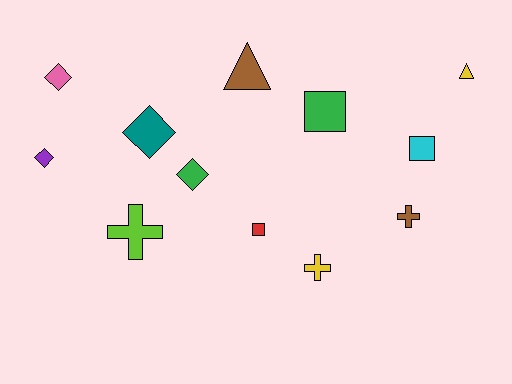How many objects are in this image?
There are 12 objects.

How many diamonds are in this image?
There are 4 diamonds.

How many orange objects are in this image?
There are no orange objects.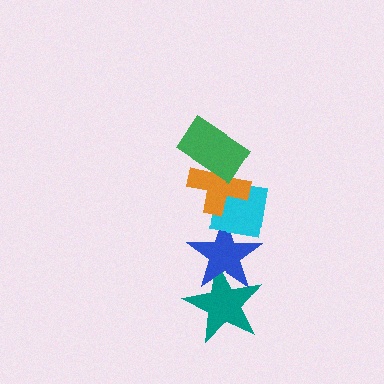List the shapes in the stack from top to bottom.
From top to bottom: the green rectangle, the orange cross, the cyan square, the blue star, the teal star.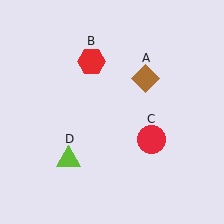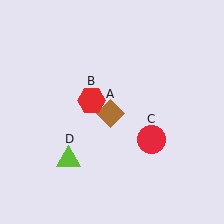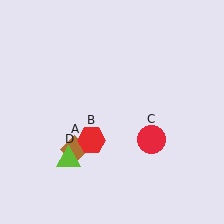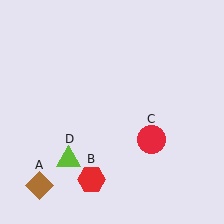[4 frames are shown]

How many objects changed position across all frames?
2 objects changed position: brown diamond (object A), red hexagon (object B).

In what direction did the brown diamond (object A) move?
The brown diamond (object A) moved down and to the left.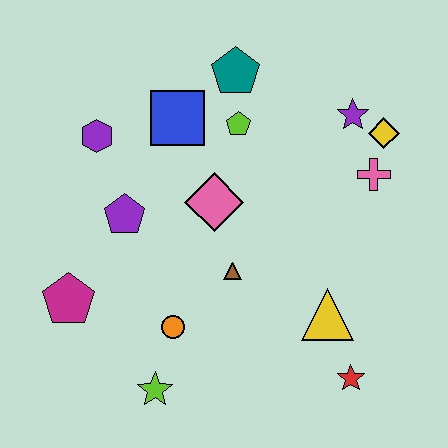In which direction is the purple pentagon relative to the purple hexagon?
The purple pentagon is below the purple hexagon.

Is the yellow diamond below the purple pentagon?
No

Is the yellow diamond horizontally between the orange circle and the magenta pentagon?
No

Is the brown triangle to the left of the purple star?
Yes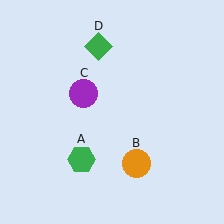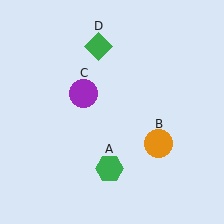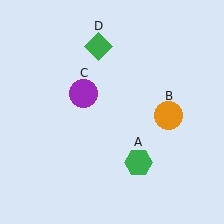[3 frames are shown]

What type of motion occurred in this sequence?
The green hexagon (object A), orange circle (object B) rotated counterclockwise around the center of the scene.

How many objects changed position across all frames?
2 objects changed position: green hexagon (object A), orange circle (object B).